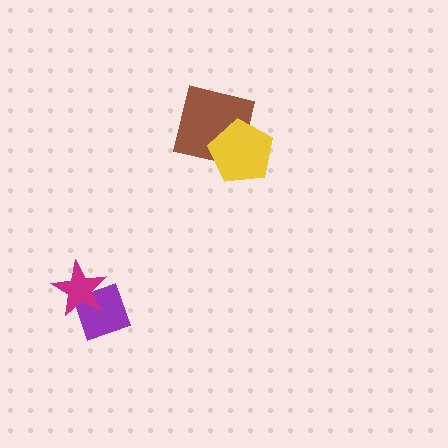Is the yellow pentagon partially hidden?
No, no other shape covers it.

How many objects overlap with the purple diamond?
1 object overlaps with the purple diamond.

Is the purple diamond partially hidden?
Yes, it is partially covered by another shape.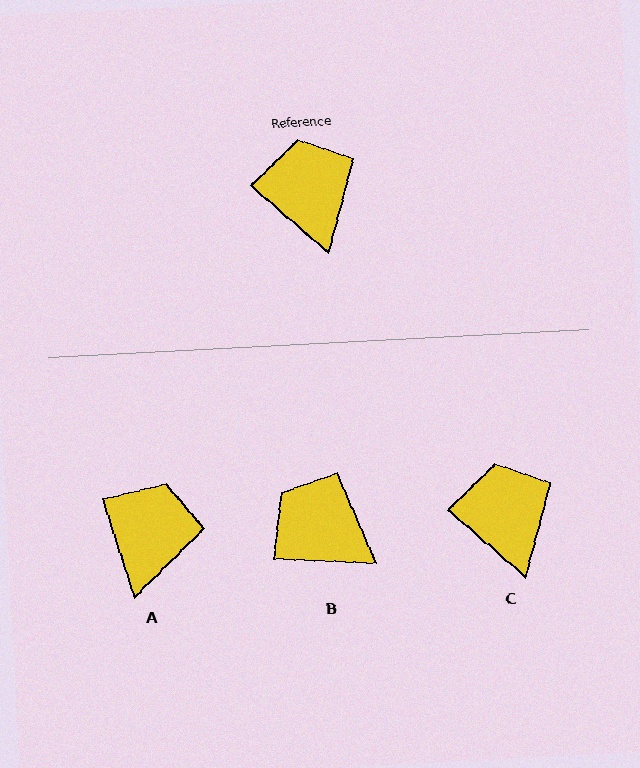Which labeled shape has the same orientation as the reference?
C.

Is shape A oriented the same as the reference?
No, it is off by about 31 degrees.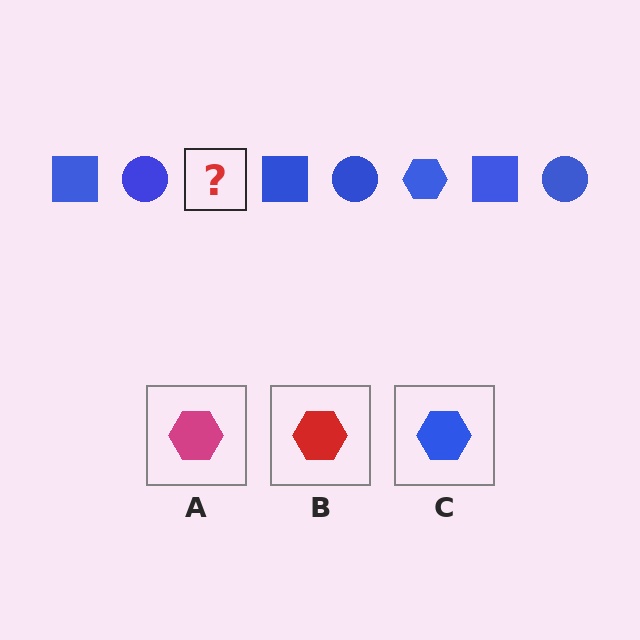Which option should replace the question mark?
Option C.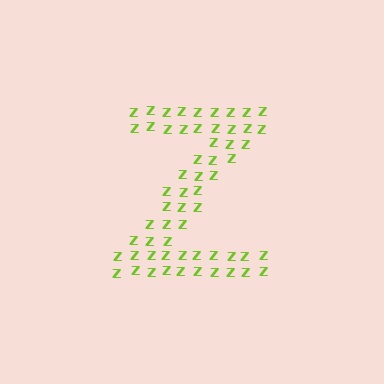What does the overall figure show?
The overall figure shows the letter Z.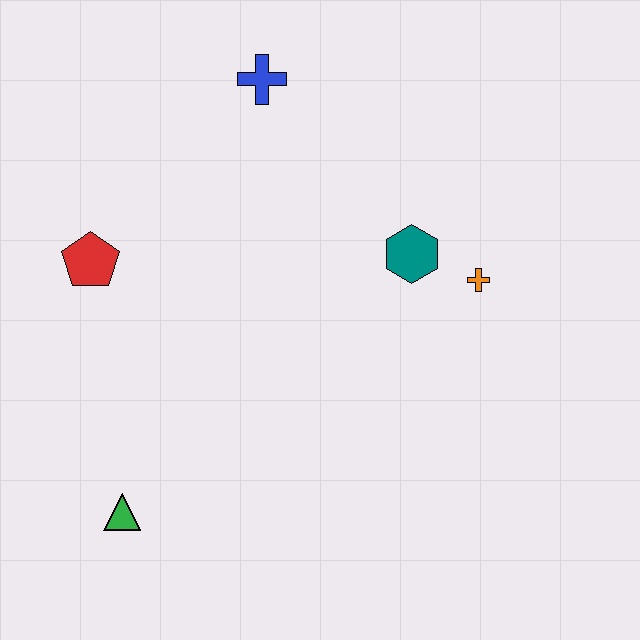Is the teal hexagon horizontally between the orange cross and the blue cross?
Yes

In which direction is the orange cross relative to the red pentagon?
The orange cross is to the right of the red pentagon.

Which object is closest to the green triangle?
The red pentagon is closest to the green triangle.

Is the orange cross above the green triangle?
Yes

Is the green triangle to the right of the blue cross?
No